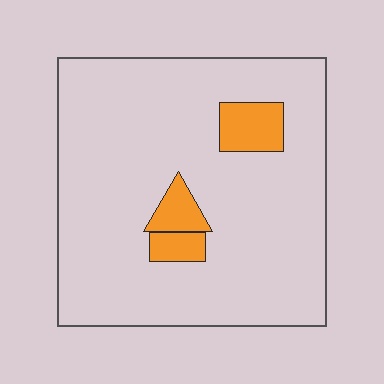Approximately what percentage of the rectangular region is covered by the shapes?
Approximately 10%.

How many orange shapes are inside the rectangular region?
3.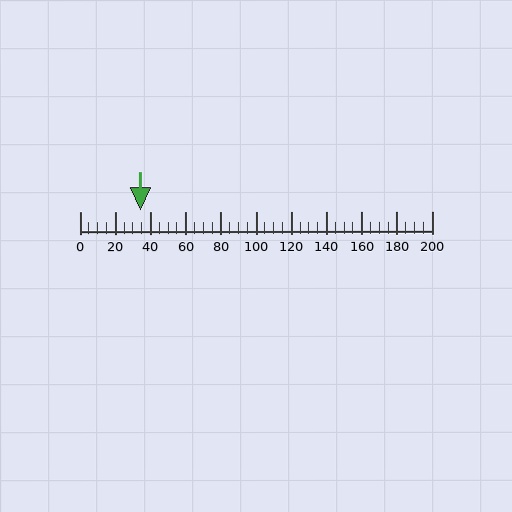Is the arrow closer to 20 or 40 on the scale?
The arrow is closer to 40.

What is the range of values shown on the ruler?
The ruler shows values from 0 to 200.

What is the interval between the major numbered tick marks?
The major tick marks are spaced 20 units apart.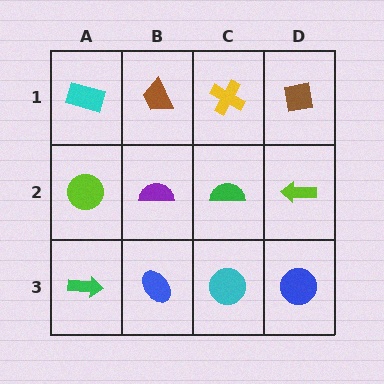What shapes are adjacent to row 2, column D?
A brown square (row 1, column D), a blue circle (row 3, column D), a green semicircle (row 2, column C).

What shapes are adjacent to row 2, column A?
A cyan rectangle (row 1, column A), a green arrow (row 3, column A), a purple semicircle (row 2, column B).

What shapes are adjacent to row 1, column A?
A lime circle (row 2, column A), a brown trapezoid (row 1, column B).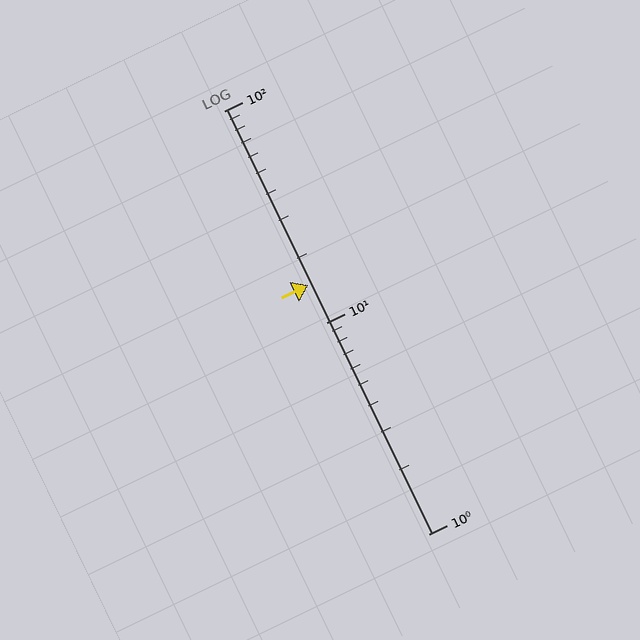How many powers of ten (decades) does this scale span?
The scale spans 2 decades, from 1 to 100.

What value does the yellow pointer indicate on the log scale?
The pointer indicates approximately 15.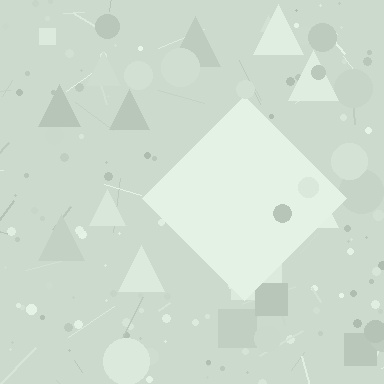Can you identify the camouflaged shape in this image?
The camouflaged shape is a diamond.